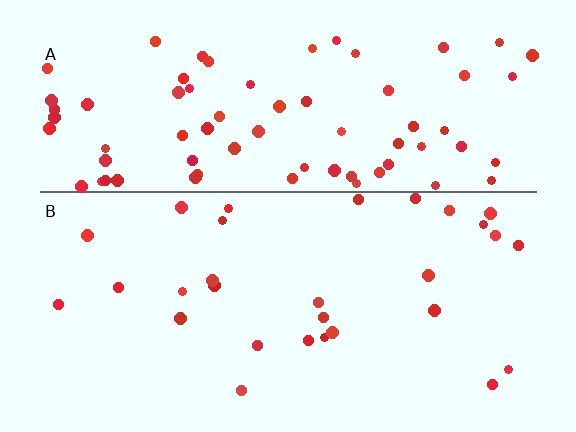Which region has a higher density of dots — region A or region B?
A (the top).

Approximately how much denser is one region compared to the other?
Approximately 2.6× — region A over region B.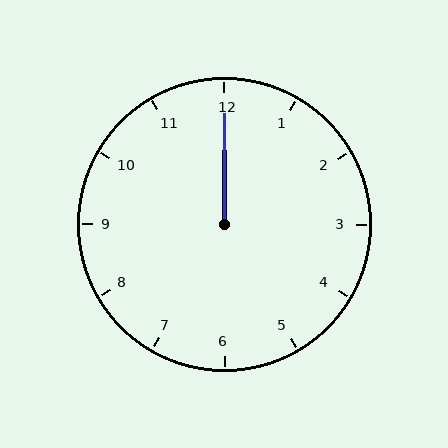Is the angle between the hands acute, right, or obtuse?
It is acute.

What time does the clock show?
12:00.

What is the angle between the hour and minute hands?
Approximately 0 degrees.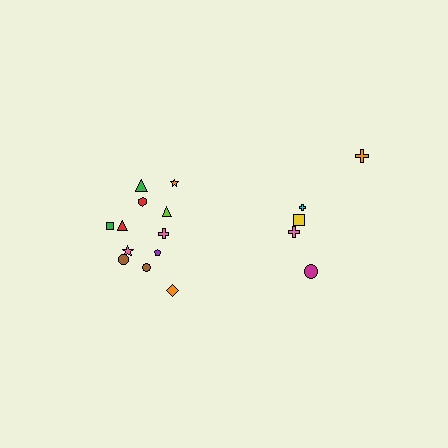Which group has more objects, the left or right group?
The left group.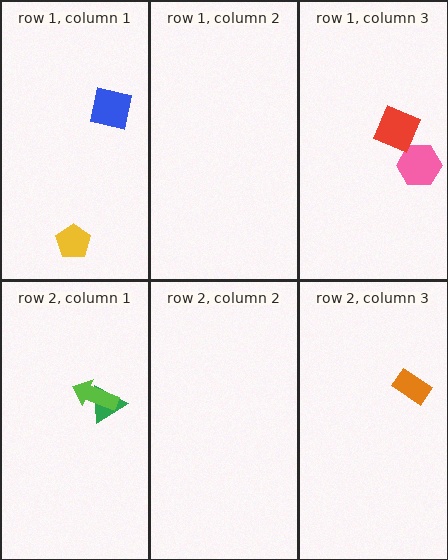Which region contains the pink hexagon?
The row 1, column 3 region.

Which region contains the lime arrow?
The row 2, column 1 region.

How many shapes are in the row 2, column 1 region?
2.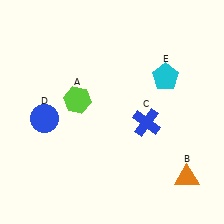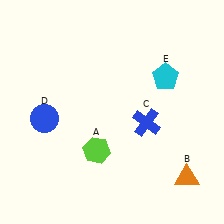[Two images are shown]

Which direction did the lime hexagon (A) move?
The lime hexagon (A) moved down.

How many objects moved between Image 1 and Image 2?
1 object moved between the two images.